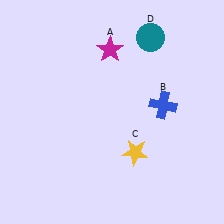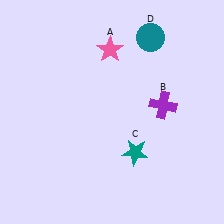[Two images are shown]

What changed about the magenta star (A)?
In Image 1, A is magenta. In Image 2, it changed to pink.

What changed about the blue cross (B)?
In Image 1, B is blue. In Image 2, it changed to purple.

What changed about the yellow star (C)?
In Image 1, C is yellow. In Image 2, it changed to teal.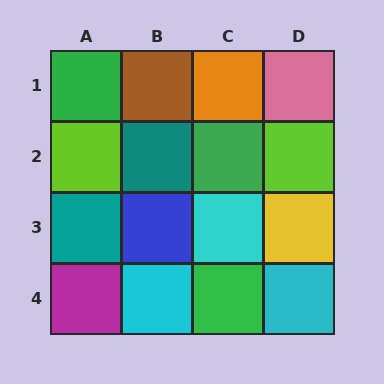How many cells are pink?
1 cell is pink.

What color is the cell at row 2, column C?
Green.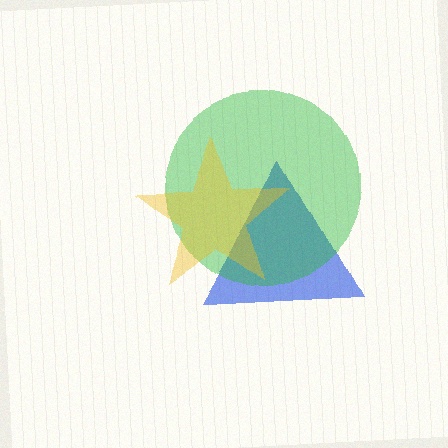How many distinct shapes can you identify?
There are 3 distinct shapes: a blue triangle, a green circle, a yellow star.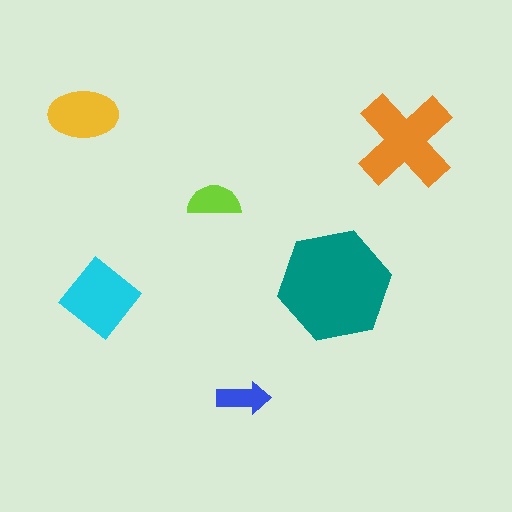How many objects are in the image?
There are 6 objects in the image.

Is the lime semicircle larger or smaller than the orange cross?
Smaller.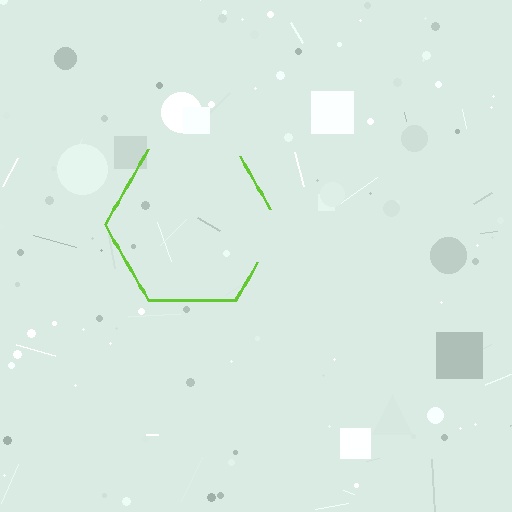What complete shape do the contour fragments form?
The contour fragments form a hexagon.